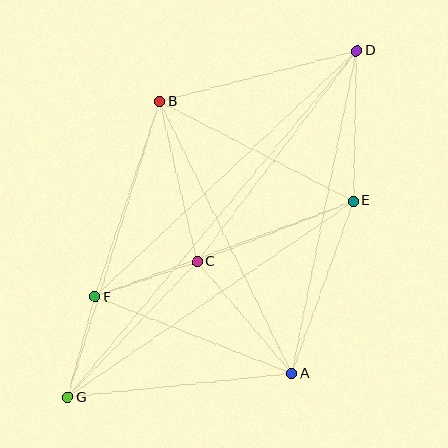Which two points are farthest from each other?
Points D and G are farthest from each other.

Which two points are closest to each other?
Points F and G are closest to each other.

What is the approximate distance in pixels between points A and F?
The distance between A and F is approximately 211 pixels.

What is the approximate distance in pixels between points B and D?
The distance between B and D is approximately 203 pixels.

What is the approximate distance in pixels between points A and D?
The distance between A and D is approximately 329 pixels.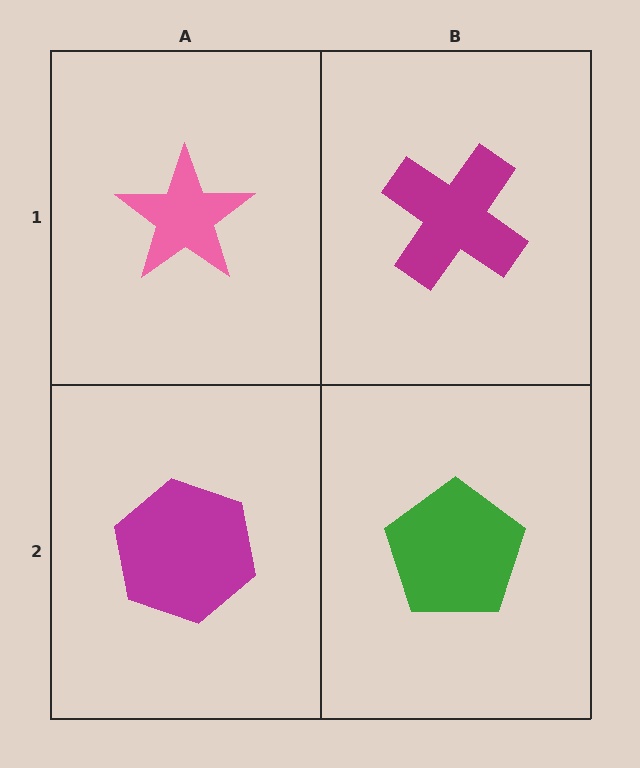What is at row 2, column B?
A green pentagon.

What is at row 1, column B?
A magenta cross.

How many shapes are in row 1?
2 shapes.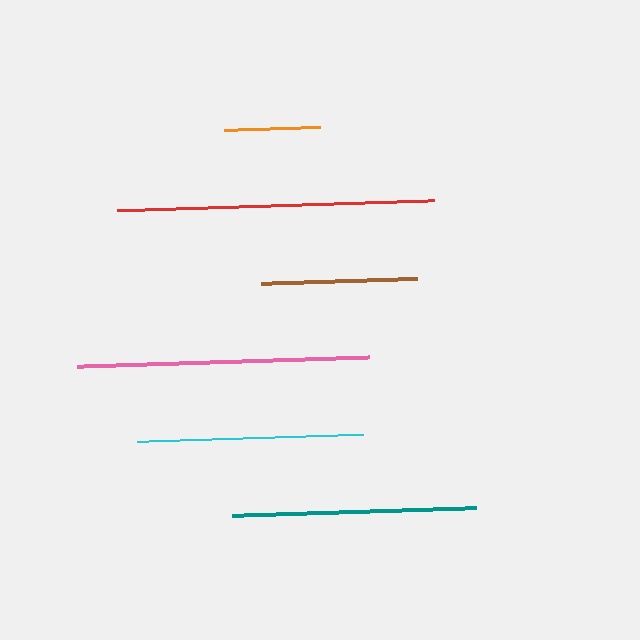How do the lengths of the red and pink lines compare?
The red and pink lines are approximately the same length.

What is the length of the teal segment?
The teal segment is approximately 243 pixels long.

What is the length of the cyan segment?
The cyan segment is approximately 226 pixels long.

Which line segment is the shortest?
The orange line is the shortest at approximately 96 pixels.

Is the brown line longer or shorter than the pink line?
The pink line is longer than the brown line.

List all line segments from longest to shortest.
From longest to shortest: red, pink, teal, cyan, brown, orange.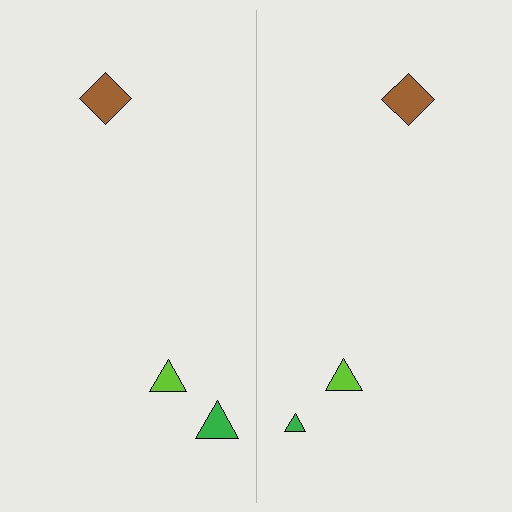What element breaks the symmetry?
The green triangle on the right side has a different size than its mirror counterpart.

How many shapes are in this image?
There are 6 shapes in this image.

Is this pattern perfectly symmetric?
No, the pattern is not perfectly symmetric. The green triangle on the right side has a different size than its mirror counterpart.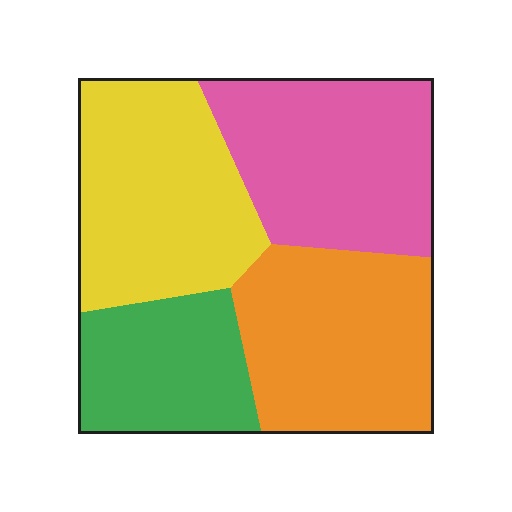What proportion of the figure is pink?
Pink takes up about one quarter (1/4) of the figure.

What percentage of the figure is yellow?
Yellow covers about 30% of the figure.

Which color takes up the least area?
Green, at roughly 20%.